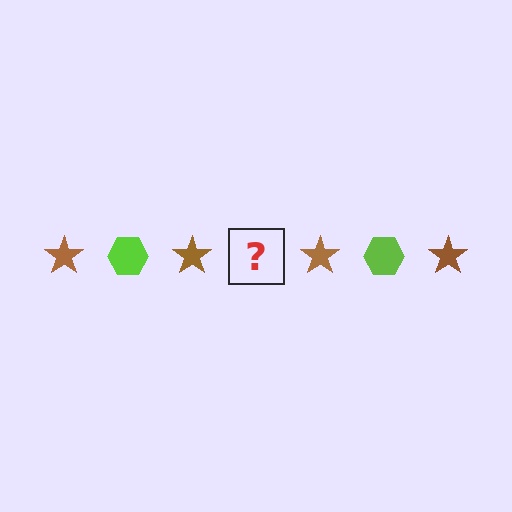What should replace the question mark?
The question mark should be replaced with a lime hexagon.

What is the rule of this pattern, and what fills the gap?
The rule is that the pattern alternates between brown star and lime hexagon. The gap should be filled with a lime hexagon.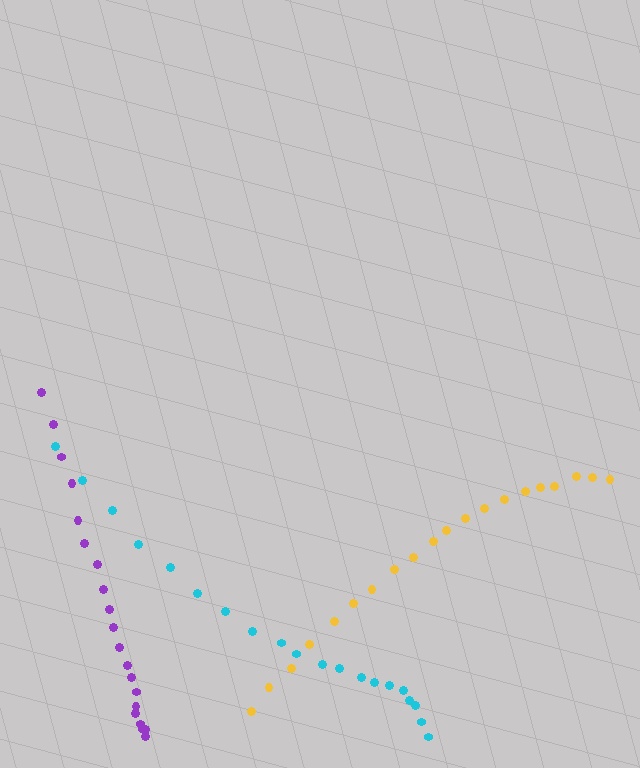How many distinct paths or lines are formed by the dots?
There are 3 distinct paths.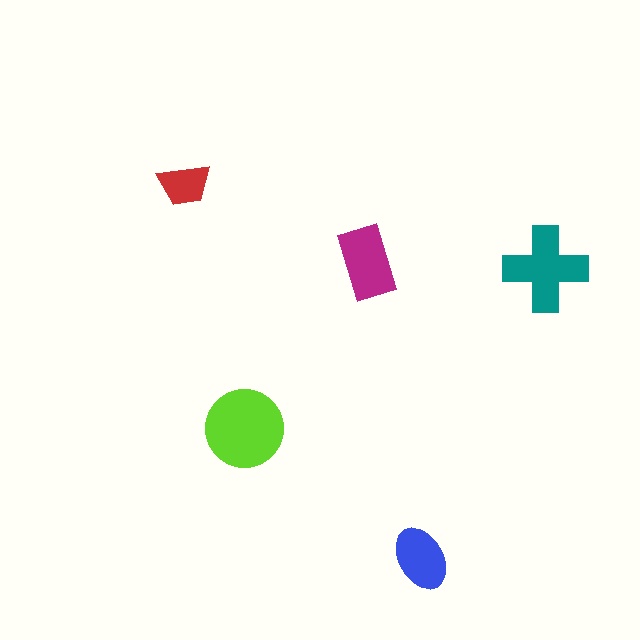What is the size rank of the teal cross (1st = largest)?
2nd.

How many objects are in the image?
There are 5 objects in the image.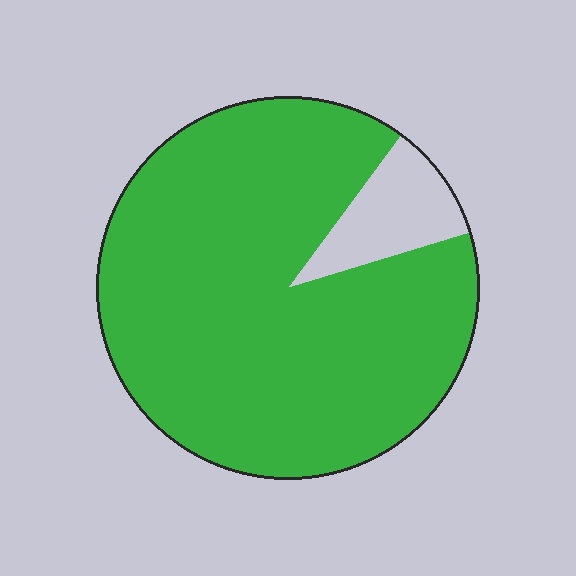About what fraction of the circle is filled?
About nine tenths (9/10).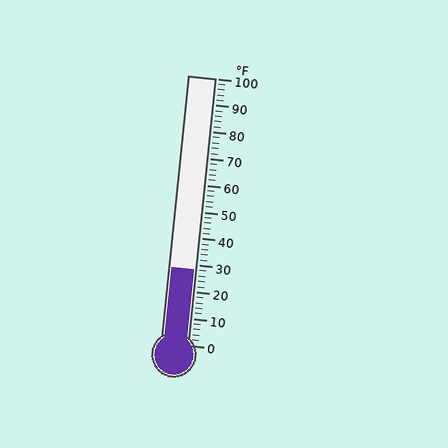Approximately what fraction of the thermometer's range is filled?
The thermometer is filled to approximately 30% of its range.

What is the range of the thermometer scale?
The thermometer scale ranges from 0°F to 100°F.